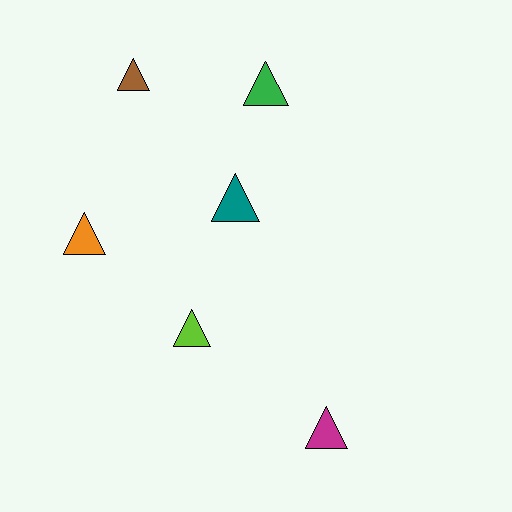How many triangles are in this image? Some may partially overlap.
There are 6 triangles.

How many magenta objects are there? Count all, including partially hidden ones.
There is 1 magenta object.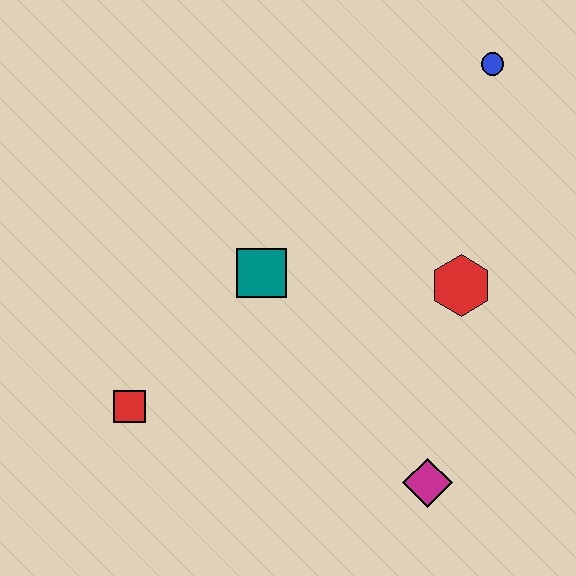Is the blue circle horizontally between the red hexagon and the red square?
No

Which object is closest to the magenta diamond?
The red hexagon is closest to the magenta diamond.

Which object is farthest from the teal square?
The blue circle is farthest from the teal square.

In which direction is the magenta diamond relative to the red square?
The magenta diamond is to the right of the red square.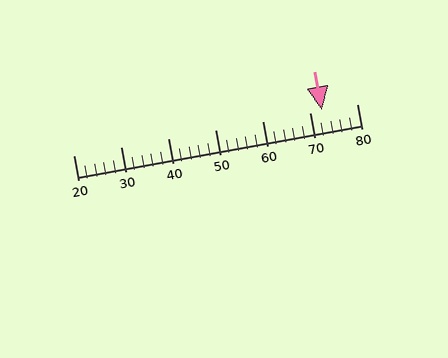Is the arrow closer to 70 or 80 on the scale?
The arrow is closer to 70.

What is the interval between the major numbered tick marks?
The major tick marks are spaced 10 units apart.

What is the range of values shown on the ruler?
The ruler shows values from 20 to 80.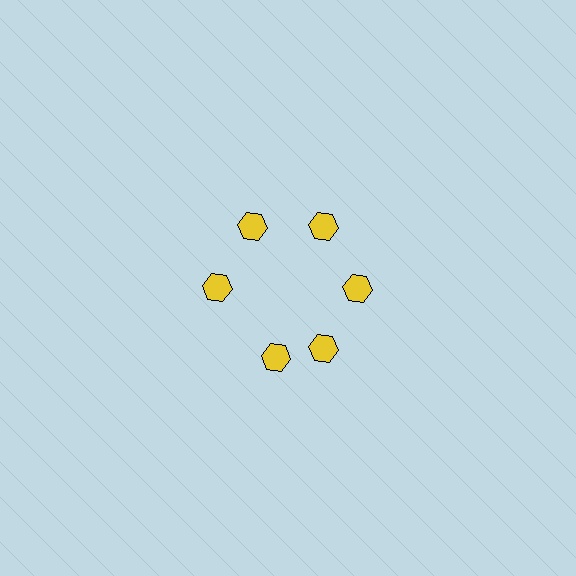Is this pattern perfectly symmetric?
No. The 6 yellow hexagons are arranged in a ring, but one element near the 7 o'clock position is rotated out of alignment along the ring, breaking the 6-fold rotational symmetry.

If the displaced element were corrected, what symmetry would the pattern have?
It would have 6-fold rotational symmetry — the pattern would map onto itself every 60 degrees.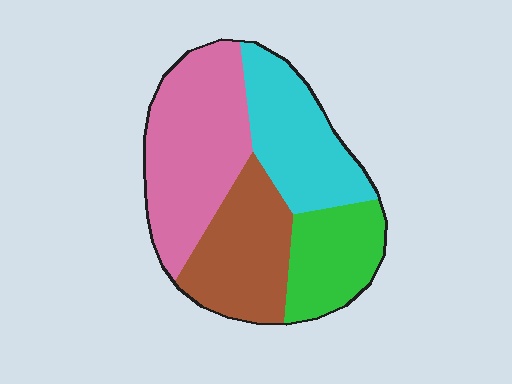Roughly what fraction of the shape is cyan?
Cyan covers 24% of the shape.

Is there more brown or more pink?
Pink.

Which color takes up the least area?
Green, at roughly 20%.